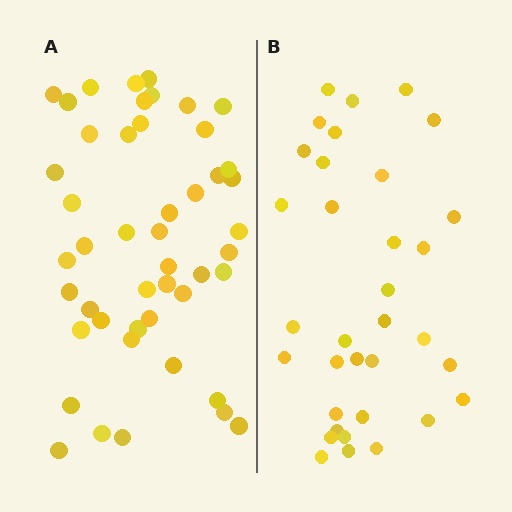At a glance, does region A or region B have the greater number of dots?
Region A (the left region) has more dots.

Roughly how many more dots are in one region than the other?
Region A has approximately 15 more dots than region B.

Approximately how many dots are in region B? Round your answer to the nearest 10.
About 30 dots. (The exact count is 34, which rounds to 30.)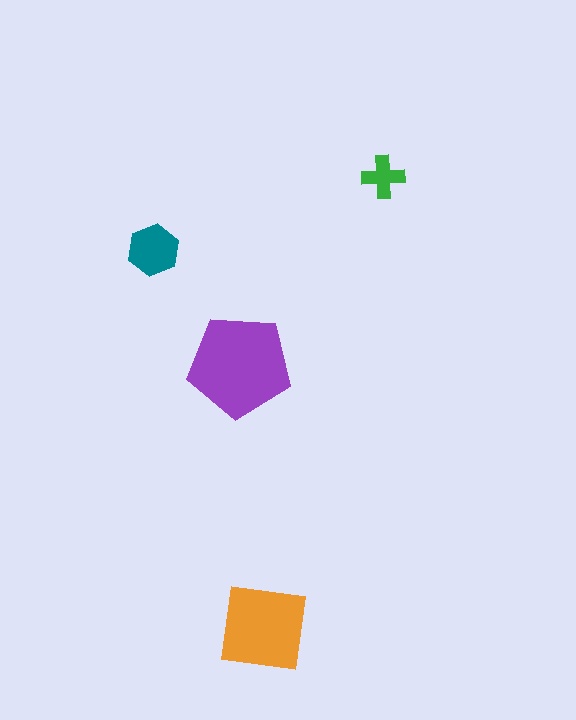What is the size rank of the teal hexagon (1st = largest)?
3rd.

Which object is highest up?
The green cross is topmost.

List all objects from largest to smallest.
The purple pentagon, the orange square, the teal hexagon, the green cross.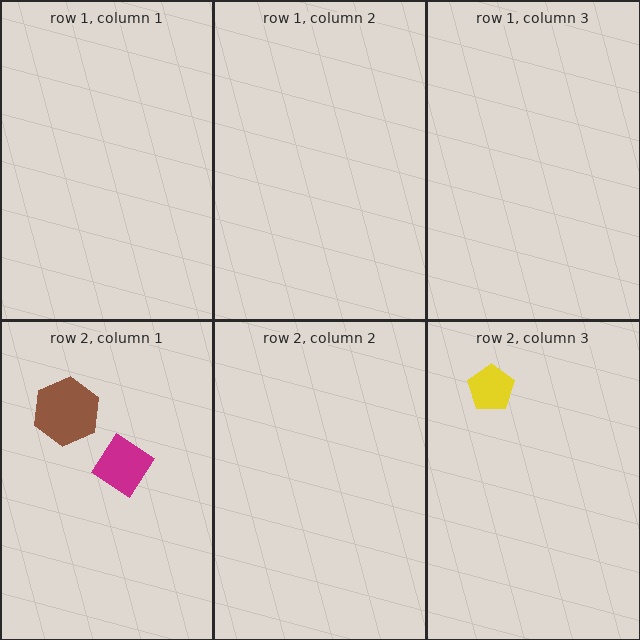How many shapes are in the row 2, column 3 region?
1.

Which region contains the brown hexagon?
The row 2, column 1 region.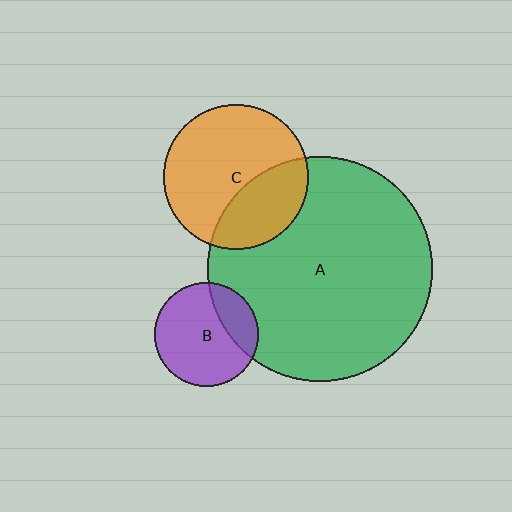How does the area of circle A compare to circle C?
Approximately 2.4 times.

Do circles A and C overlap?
Yes.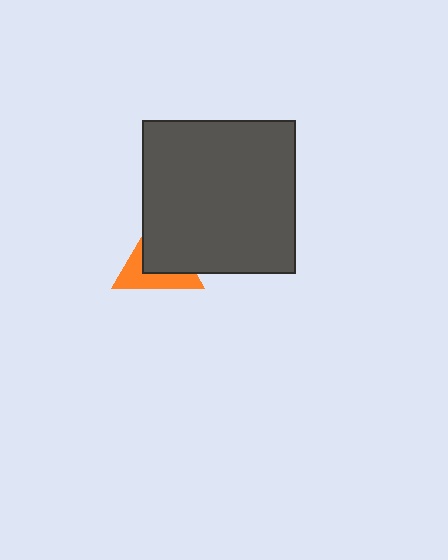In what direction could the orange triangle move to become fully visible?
The orange triangle could move toward the lower-left. That would shift it out from behind the dark gray square entirely.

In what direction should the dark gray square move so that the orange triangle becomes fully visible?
The dark gray square should move toward the upper-right. That is the shortest direction to clear the overlap and leave the orange triangle fully visible.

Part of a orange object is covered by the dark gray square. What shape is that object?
It is a triangle.